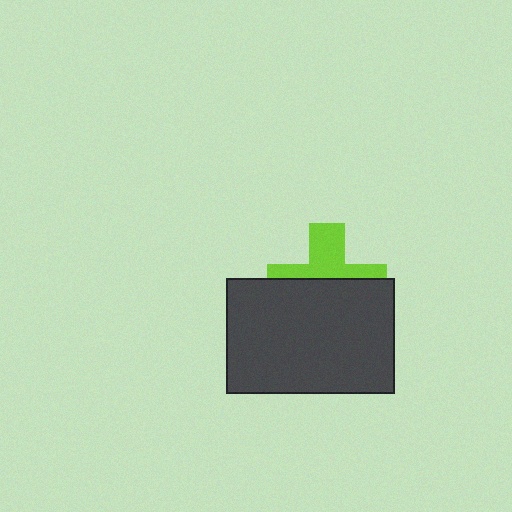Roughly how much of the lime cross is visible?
A small part of it is visible (roughly 42%).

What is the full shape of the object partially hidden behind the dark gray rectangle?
The partially hidden object is a lime cross.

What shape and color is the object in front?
The object in front is a dark gray rectangle.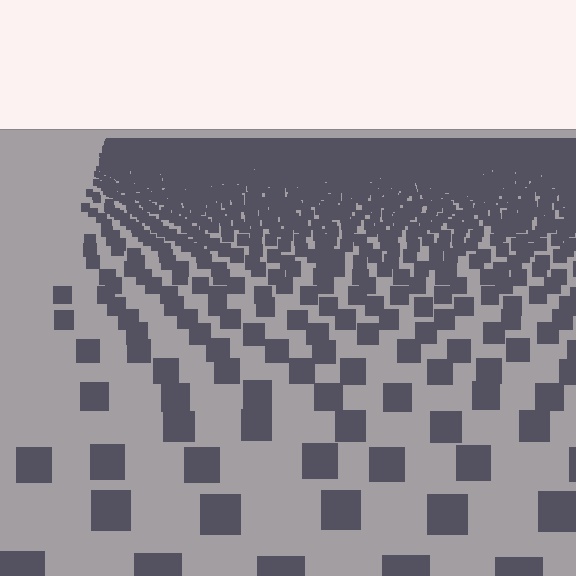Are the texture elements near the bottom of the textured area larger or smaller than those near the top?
Larger. Near the bottom, elements are closer to the viewer and appear at a bigger on-screen size.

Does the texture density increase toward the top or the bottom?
Density increases toward the top.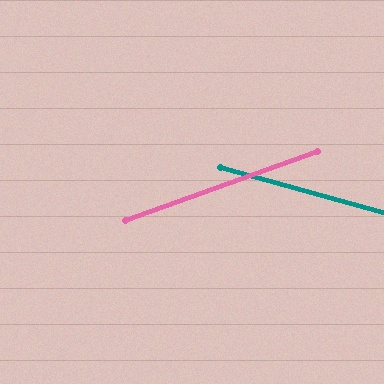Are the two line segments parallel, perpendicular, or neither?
Neither parallel nor perpendicular — they differ by about 35°.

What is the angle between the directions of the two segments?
Approximately 35 degrees.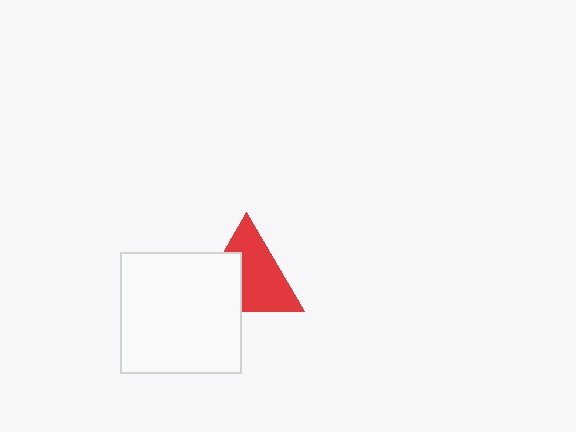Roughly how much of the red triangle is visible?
About half of it is visible (roughly 64%).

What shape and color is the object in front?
The object in front is a white square.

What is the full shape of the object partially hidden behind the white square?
The partially hidden object is a red triangle.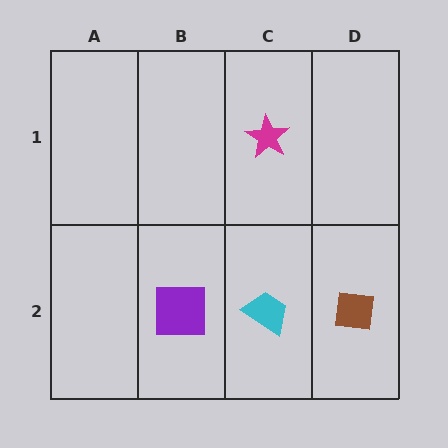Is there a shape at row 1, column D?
No, that cell is empty.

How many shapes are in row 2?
3 shapes.